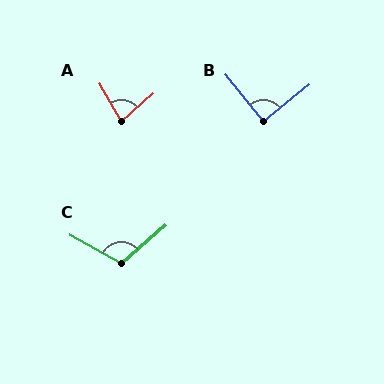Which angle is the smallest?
A, at approximately 78 degrees.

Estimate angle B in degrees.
Approximately 90 degrees.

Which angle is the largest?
C, at approximately 110 degrees.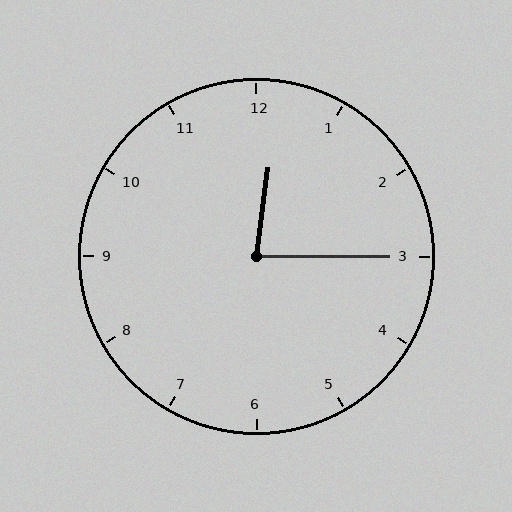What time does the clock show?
12:15.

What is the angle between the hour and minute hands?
Approximately 82 degrees.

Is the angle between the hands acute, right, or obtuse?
It is acute.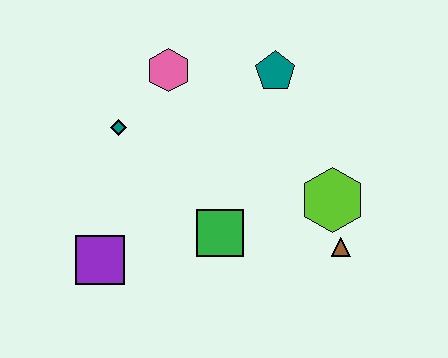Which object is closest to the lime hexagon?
The brown triangle is closest to the lime hexagon.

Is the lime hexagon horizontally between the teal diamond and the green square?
No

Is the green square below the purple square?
No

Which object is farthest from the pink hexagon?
The brown triangle is farthest from the pink hexagon.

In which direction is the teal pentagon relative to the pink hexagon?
The teal pentagon is to the right of the pink hexagon.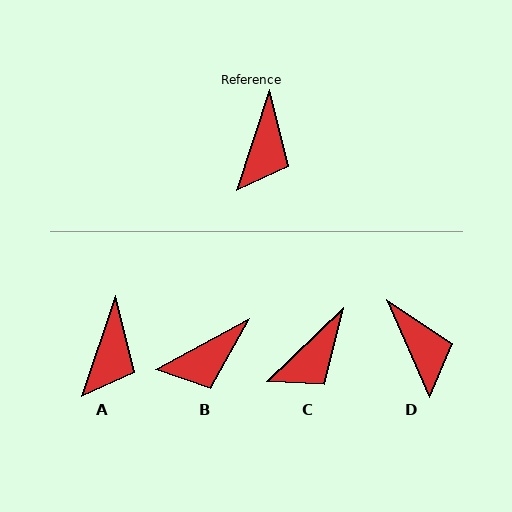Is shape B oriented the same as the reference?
No, it is off by about 44 degrees.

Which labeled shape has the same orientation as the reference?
A.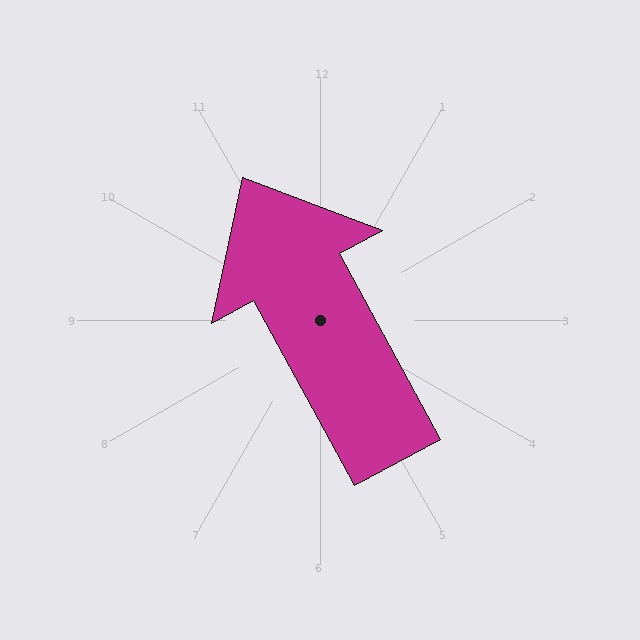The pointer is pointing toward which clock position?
Roughly 11 o'clock.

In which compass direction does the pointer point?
Northwest.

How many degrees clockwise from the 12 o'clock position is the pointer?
Approximately 331 degrees.